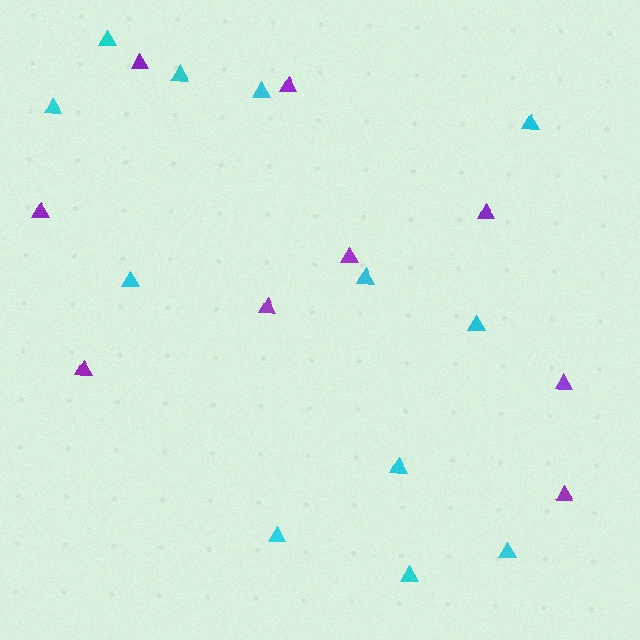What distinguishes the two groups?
There are 2 groups: one group of cyan triangles (12) and one group of purple triangles (9).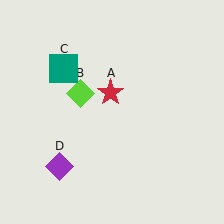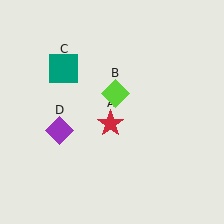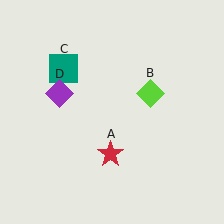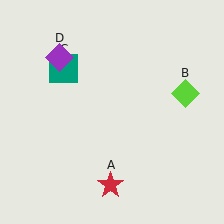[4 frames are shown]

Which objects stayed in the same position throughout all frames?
Teal square (object C) remained stationary.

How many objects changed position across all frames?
3 objects changed position: red star (object A), lime diamond (object B), purple diamond (object D).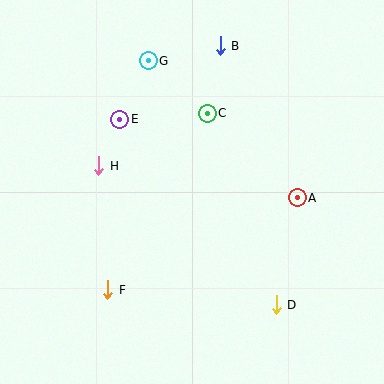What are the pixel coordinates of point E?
Point E is at (120, 119).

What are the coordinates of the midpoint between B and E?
The midpoint between B and E is at (170, 83).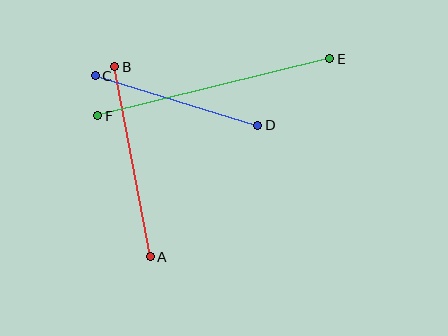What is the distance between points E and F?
The distance is approximately 239 pixels.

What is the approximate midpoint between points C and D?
The midpoint is at approximately (176, 100) pixels.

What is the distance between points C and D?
The distance is approximately 170 pixels.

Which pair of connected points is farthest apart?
Points E and F are farthest apart.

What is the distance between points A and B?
The distance is approximately 193 pixels.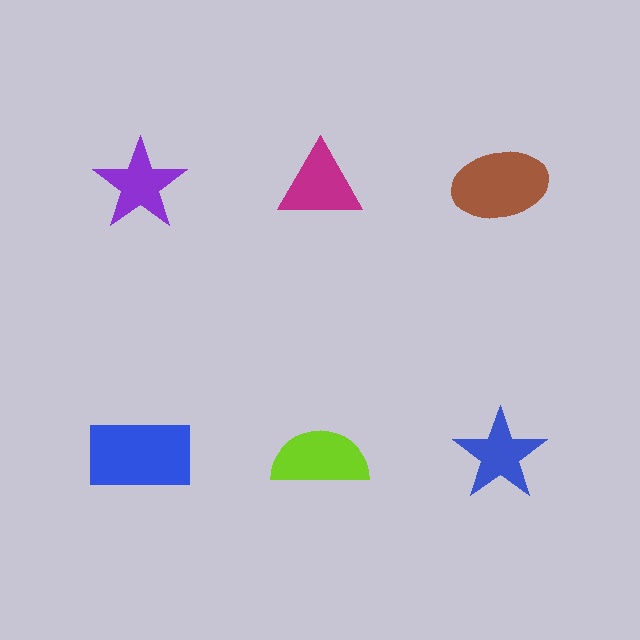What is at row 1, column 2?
A magenta triangle.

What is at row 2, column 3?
A blue star.